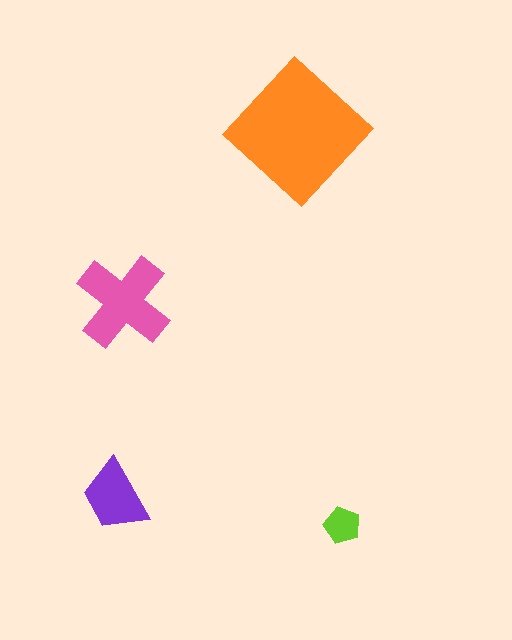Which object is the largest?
The orange diamond.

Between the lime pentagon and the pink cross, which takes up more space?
The pink cross.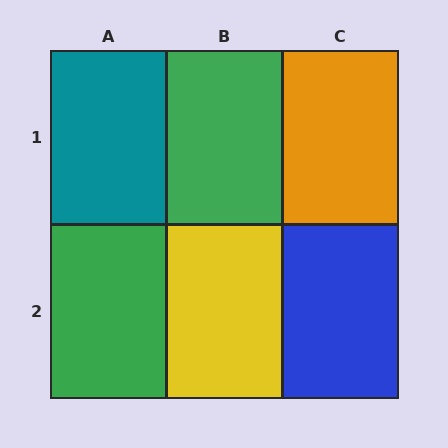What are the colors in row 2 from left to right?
Green, yellow, blue.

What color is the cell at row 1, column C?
Orange.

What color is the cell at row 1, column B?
Green.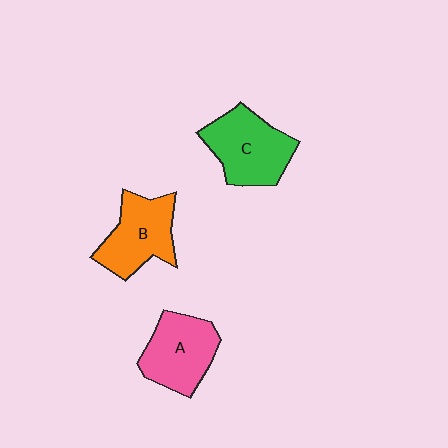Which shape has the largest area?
Shape C (green).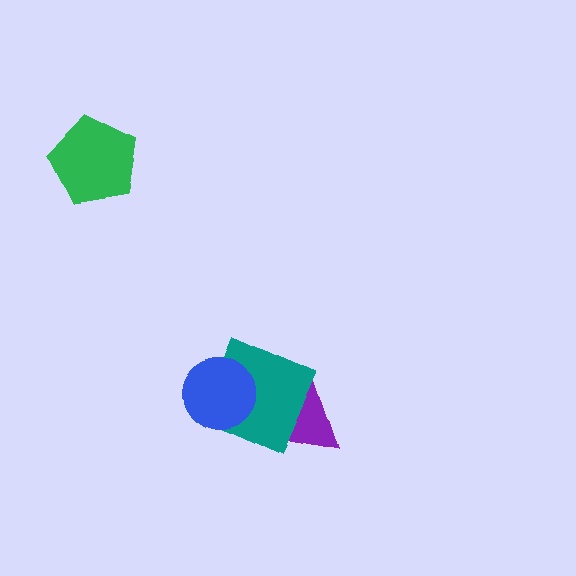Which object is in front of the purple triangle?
The teal square is in front of the purple triangle.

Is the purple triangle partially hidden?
Yes, it is partially covered by another shape.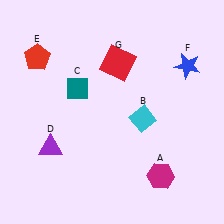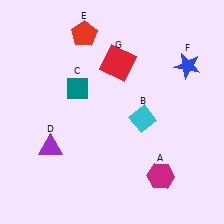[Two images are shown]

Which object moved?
The red pentagon (E) moved right.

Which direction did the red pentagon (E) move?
The red pentagon (E) moved right.